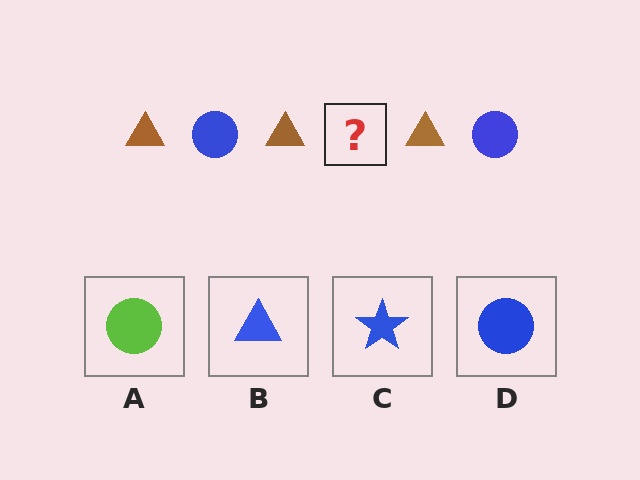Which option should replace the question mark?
Option D.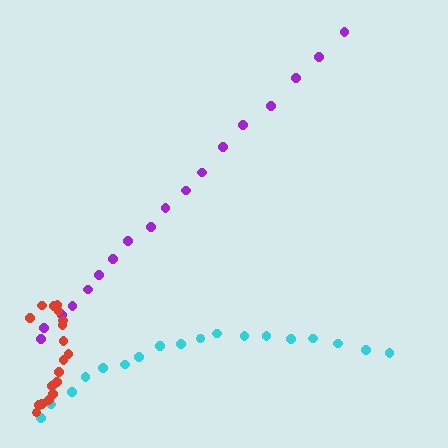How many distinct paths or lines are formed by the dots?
There are 3 distinct paths.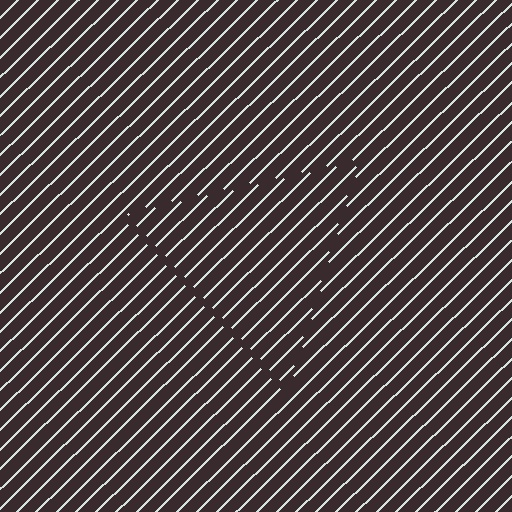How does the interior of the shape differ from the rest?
The interior of the shape contains the same grating, shifted by half a period — the contour is defined by the phase discontinuity where line-ends from the inner and outer gratings abut.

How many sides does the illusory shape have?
3 sides — the line-ends trace a triangle.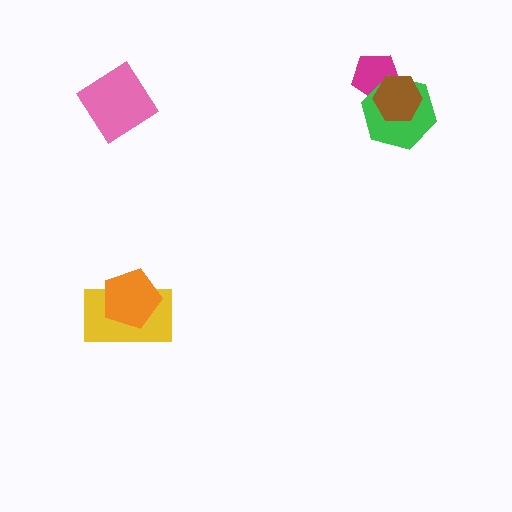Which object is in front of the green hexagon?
The brown hexagon is in front of the green hexagon.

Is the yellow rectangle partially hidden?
Yes, it is partially covered by another shape.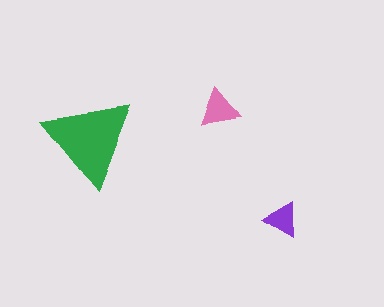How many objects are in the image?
There are 3 objects in the image.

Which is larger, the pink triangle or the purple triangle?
The pink one.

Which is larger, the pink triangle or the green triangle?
The green one.